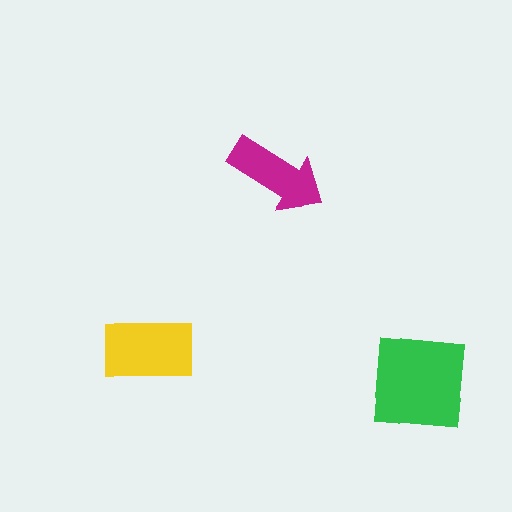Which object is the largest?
The green square.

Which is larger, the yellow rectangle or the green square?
The green square.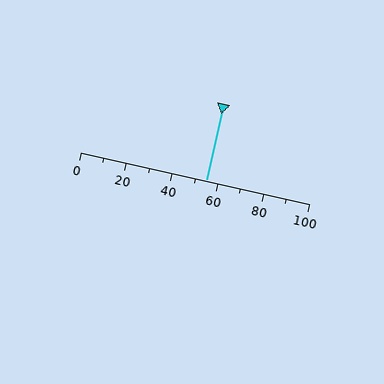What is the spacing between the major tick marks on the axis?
The major ticks are spaced 20 apart.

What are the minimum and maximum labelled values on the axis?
The axis runs from 0 to 100.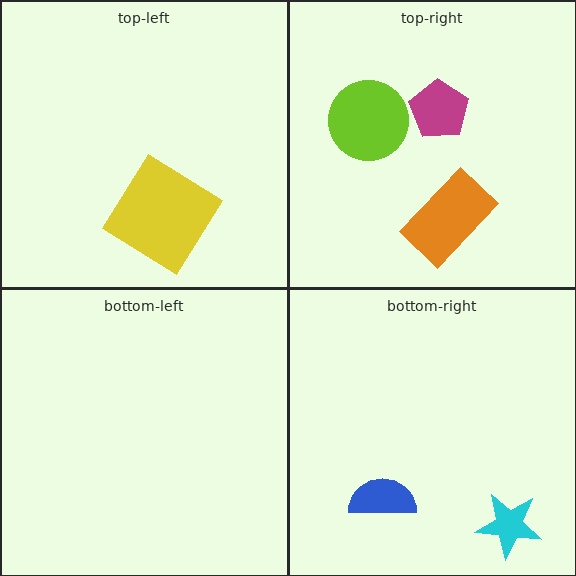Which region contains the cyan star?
The bottom-right region.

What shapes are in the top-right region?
The magenta pentagon, the lime circle, the orange rectangle.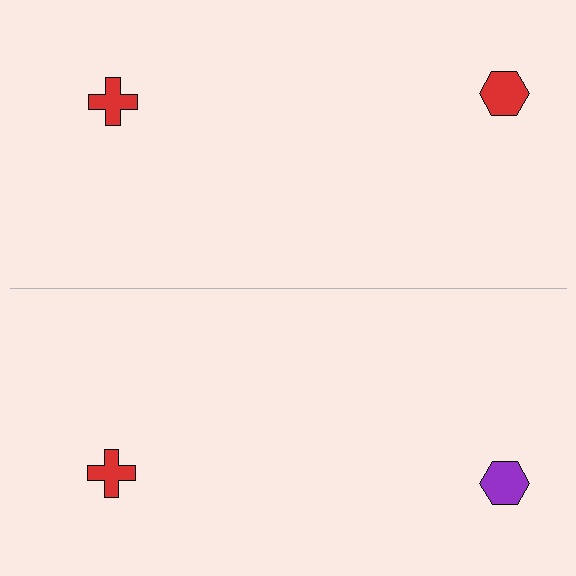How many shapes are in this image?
There are 4 shapes in this image.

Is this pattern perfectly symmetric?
No, the pattern is not perfectly symmetric. The purple hexagon on the bottom side breaks the symmetry — its mirror counterpart is red.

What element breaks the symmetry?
The purple hexagon on the bottom side breaks the symmetry — its mirror counterpart is red.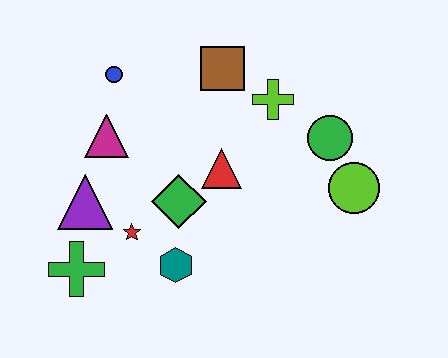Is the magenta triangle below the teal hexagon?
No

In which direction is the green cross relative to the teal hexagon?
The green cross is to the left of the teal hexagon.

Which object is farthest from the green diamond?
The lime circle is farthest from the green diamond.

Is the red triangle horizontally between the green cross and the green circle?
Yes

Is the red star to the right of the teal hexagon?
No